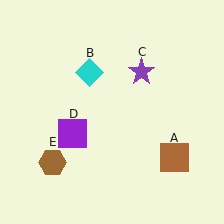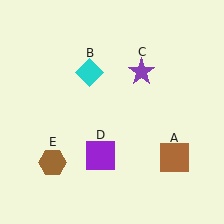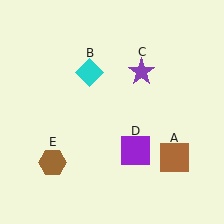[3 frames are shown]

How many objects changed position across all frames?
1 object changed position: purple square (object D).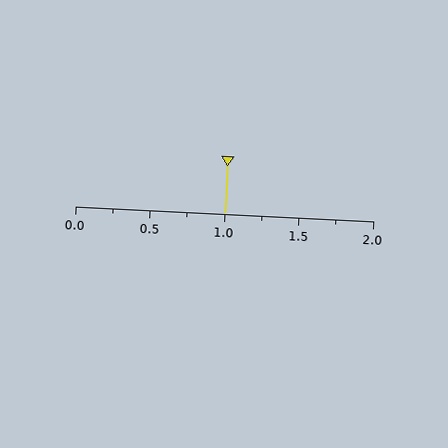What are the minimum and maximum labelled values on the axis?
The axis runs from 0.0 to 2.0.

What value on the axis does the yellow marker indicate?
The marker indicates approximately 1.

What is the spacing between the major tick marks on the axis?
The major ticks are spaced 0.5 apart.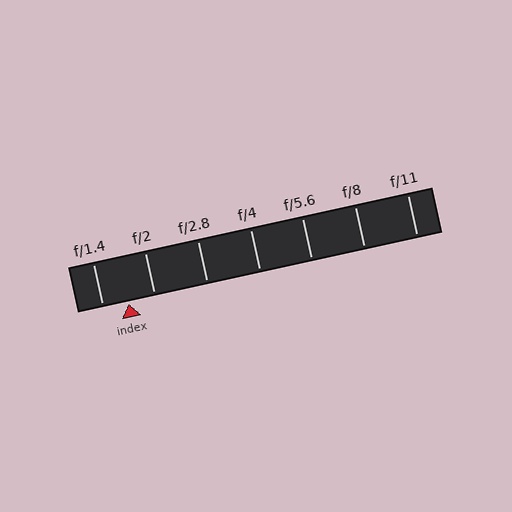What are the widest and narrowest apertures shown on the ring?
The widest aperture shown is f/1.4 and the narrowest is f/11.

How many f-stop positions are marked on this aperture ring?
There are 7 f-stop positions marked.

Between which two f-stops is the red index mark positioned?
The index mark is between f/1.4 and f/2.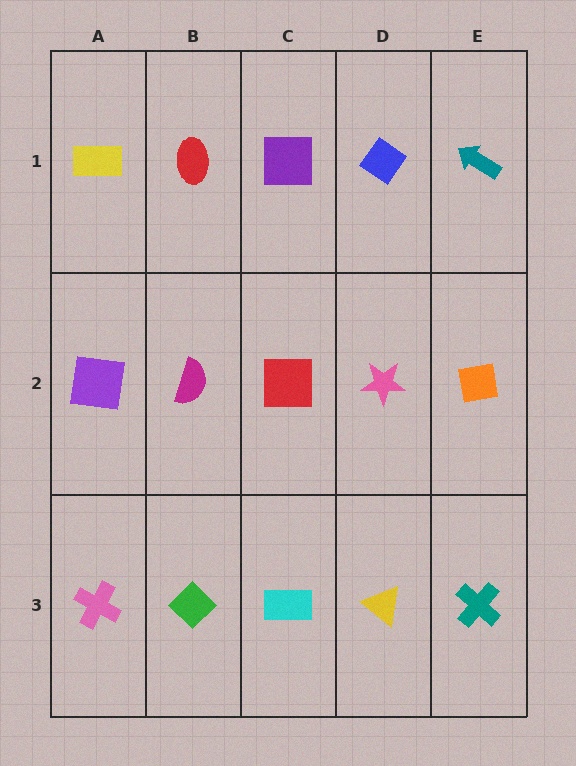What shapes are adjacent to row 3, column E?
An orange square (row 2, column E), a yellow triangle (row 3, column D).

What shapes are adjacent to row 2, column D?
A blue diamond (row 1, column D), a yellow triangle (row 3, column D), a red square (row 2, column C), an orange square (row 2, column E).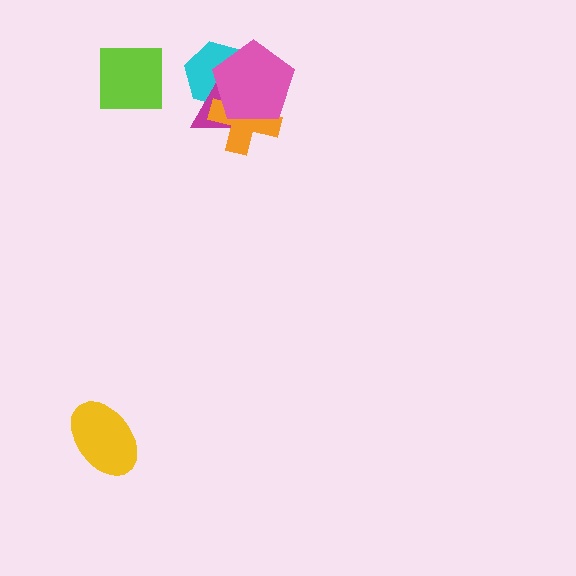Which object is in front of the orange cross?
The pink pentagon is in front of the orange cross.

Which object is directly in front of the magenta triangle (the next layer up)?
The orange cross is directly in front of the magenta triangle.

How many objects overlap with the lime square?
0 objects overlap with the lime square.